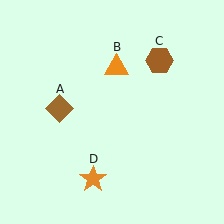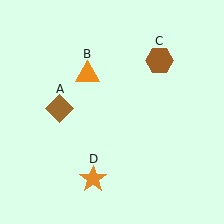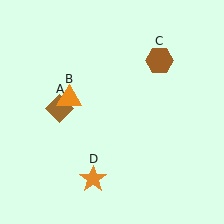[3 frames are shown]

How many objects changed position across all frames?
1 object changed position: orange triangle (object B).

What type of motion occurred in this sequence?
The orange triangle (object B) rotated counterclockwise around the center of the scene.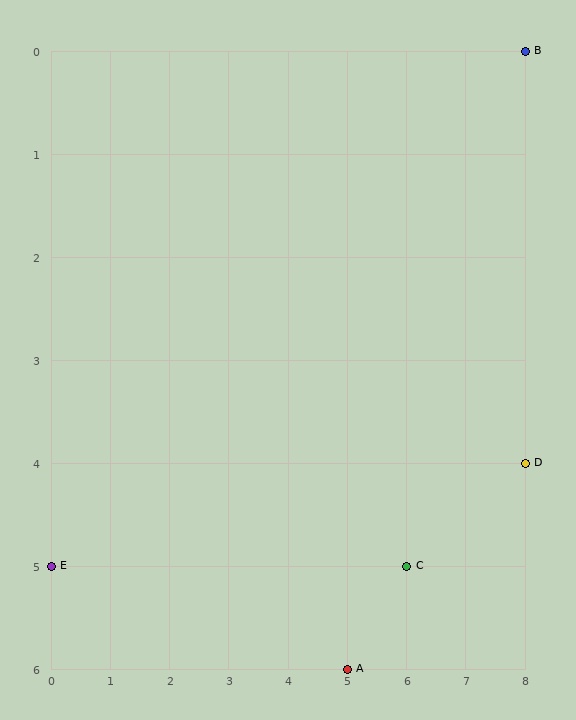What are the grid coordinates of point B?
Point B is at grid coordinates (8, 0).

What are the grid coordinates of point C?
Point C is at grid coordinates (6, 5).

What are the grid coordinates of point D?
Point D is at grid coordinates (8, 4).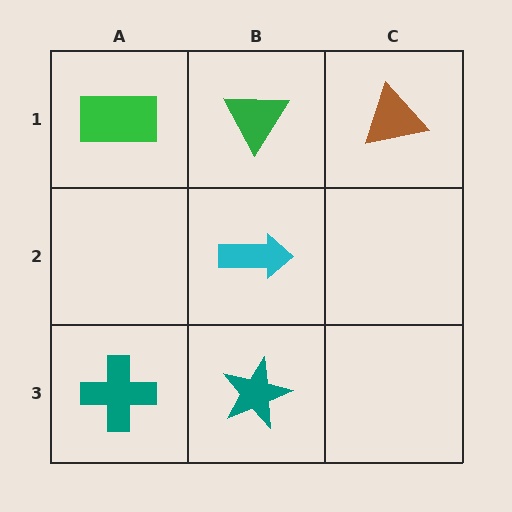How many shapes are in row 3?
2 shapes.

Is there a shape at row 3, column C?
No, that cell is empty.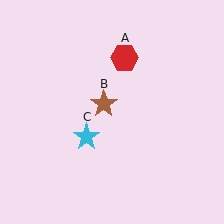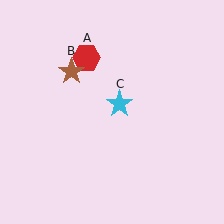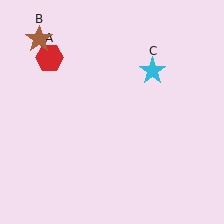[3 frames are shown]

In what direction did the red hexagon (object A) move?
The red hexagon (object A) moved left.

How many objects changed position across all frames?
3 objects changed position: red hexagon (object A), brown star (object B), cyan star (object C).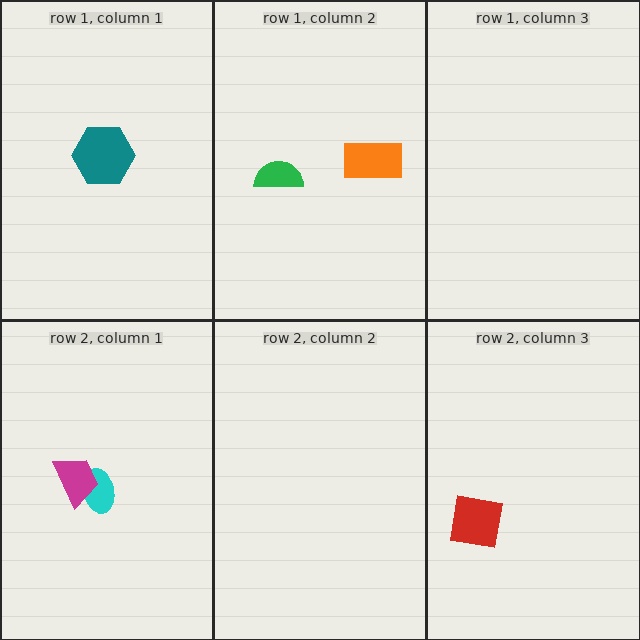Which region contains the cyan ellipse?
The row 2, column 1 region.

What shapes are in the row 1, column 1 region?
The teal hexagon.